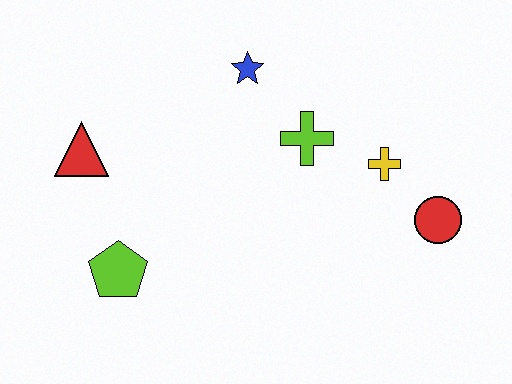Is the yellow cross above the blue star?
No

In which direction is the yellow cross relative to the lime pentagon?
The yellow cross is to the right of the lime pentagon.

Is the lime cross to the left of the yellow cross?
Yes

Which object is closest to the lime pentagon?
The red triangle is closest to the lime pentagon.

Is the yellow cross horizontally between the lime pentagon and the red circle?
Yes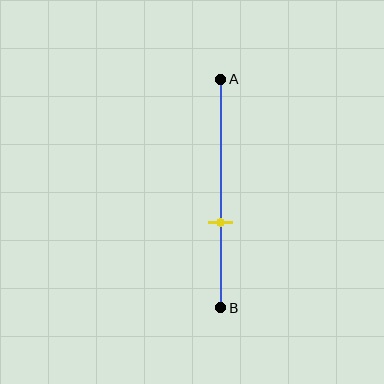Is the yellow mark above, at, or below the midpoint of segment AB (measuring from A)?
The yellow mark is below the midpoint of segment AB.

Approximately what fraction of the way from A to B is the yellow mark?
The yellow mark is approximately 65% of the way from A to B.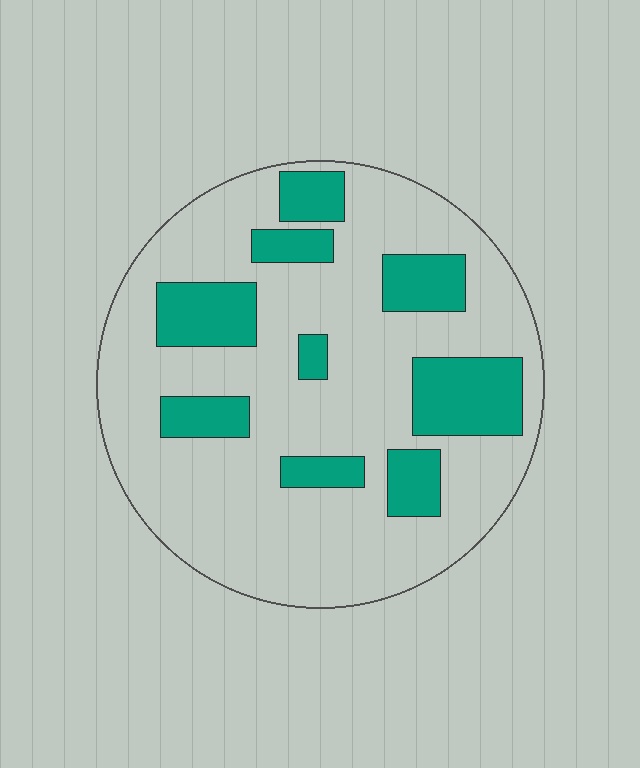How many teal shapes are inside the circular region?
9.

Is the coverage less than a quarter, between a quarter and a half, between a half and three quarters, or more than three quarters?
Less than a quarter.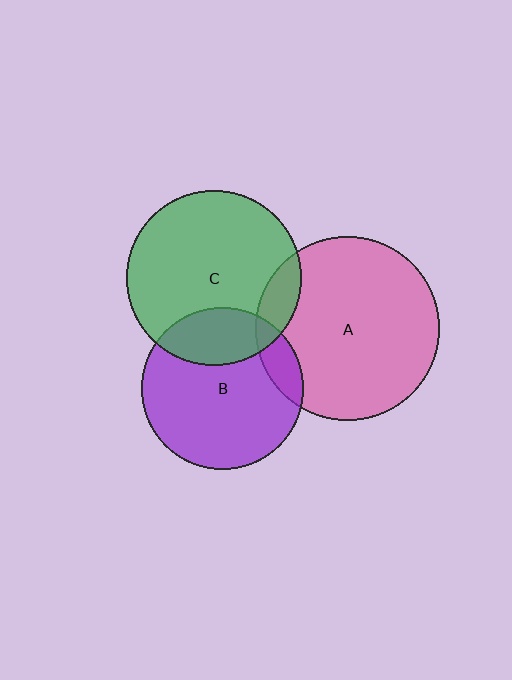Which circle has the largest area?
Circle A (pink).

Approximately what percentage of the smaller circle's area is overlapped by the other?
Approximately 25%.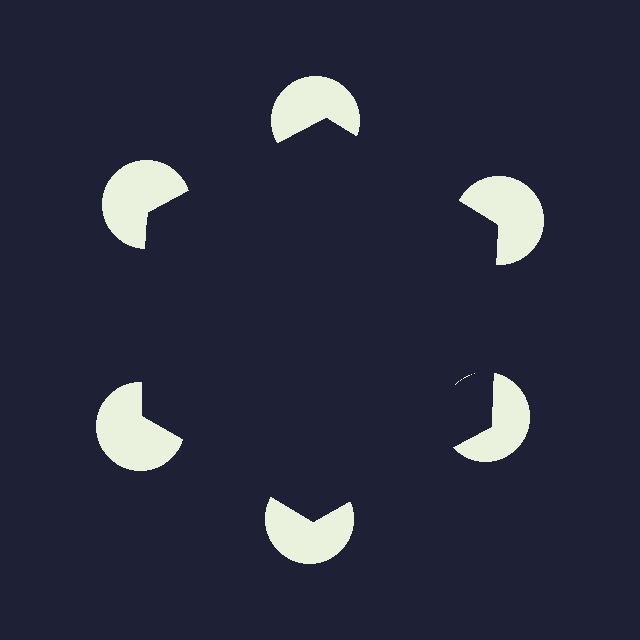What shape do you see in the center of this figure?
An illusory hexagon — its edges are inferred from the aligned wedge cuts in the pac-man discs, not physically drawn.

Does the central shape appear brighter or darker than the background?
It typically appears slightly darker than the background, even though no actual brightness change is drawn.